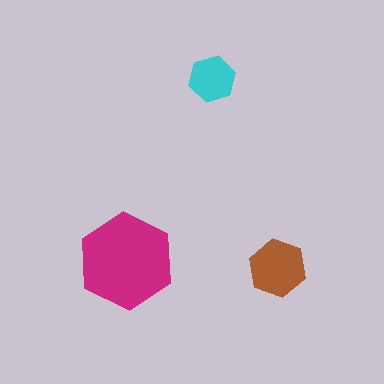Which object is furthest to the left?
The magenta hexagon is leftmost.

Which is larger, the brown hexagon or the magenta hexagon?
The magenta one.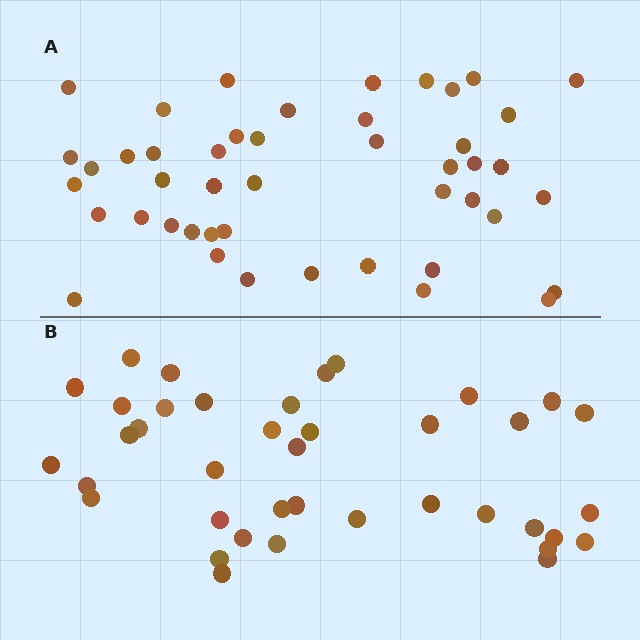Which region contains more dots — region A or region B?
Region A (the top region) has more dots.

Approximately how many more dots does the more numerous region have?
Region A has roughly 8 or so more dots than region B.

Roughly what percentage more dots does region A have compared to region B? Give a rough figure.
About 20% more.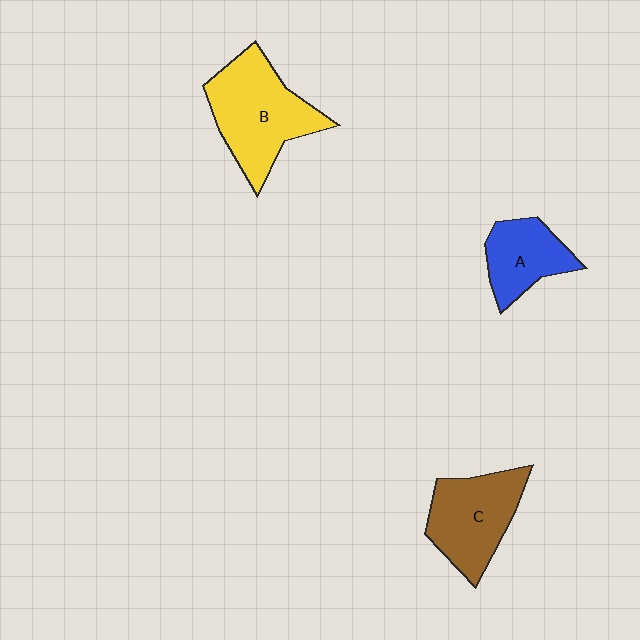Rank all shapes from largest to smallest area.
From largest to smallest: B (yellow), C (brown), A (blue).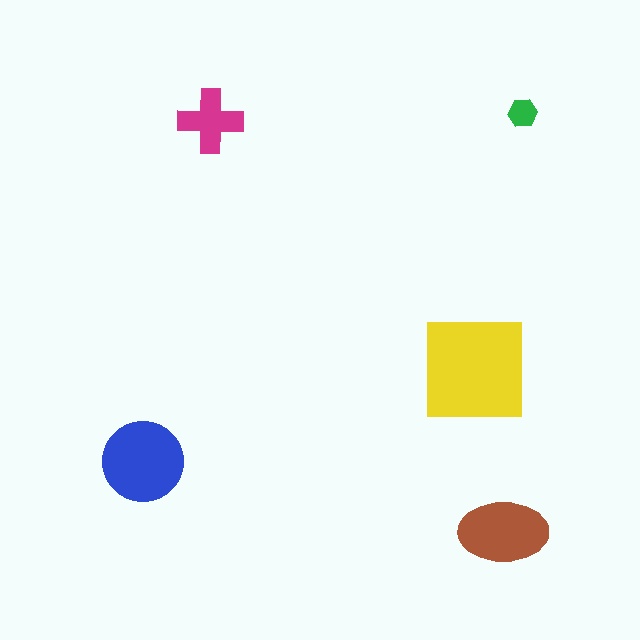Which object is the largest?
The yellow square.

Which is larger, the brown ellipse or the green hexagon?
The brown ellipse.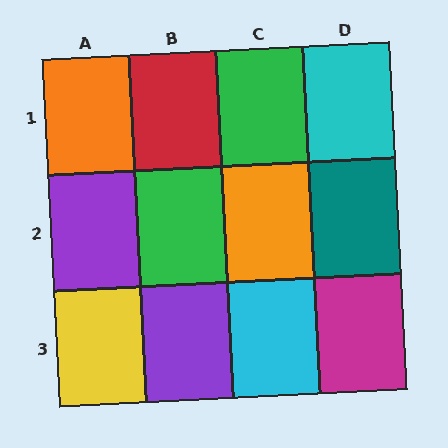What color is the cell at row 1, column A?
Orange.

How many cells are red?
1 cell is red.